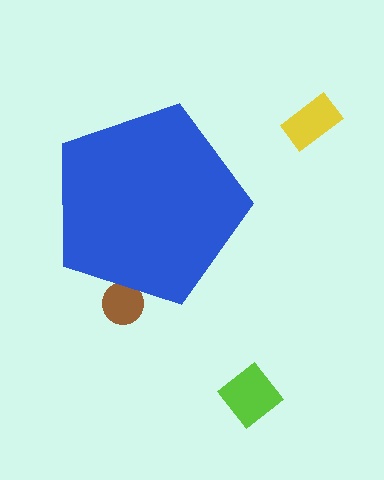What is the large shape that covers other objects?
A blue pentagon.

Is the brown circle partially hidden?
Yes, the brown circle is partially hidden behind the blue pentagon.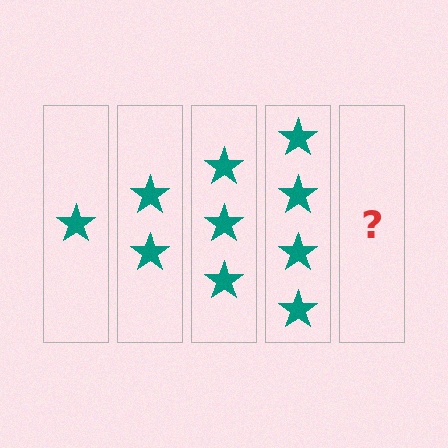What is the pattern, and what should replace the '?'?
The pattern is that each step adds one more star. The '?' should be 5 stars.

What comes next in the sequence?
The next element should be 5 stars.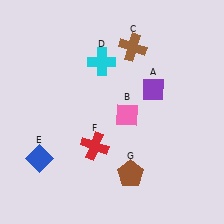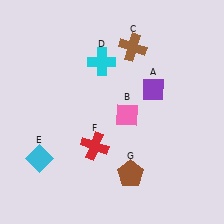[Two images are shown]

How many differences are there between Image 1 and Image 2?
There is 1 difference between the two images.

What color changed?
The diamond (E) changed from blue in Image 1 to cyan in Image 2.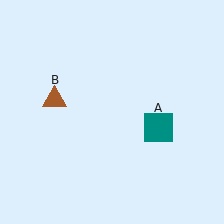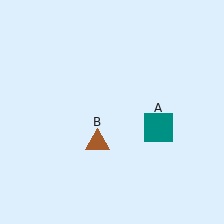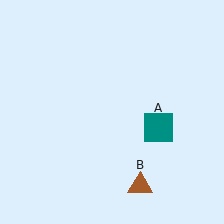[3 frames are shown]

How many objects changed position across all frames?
1 object changed position: brown triangle (object B).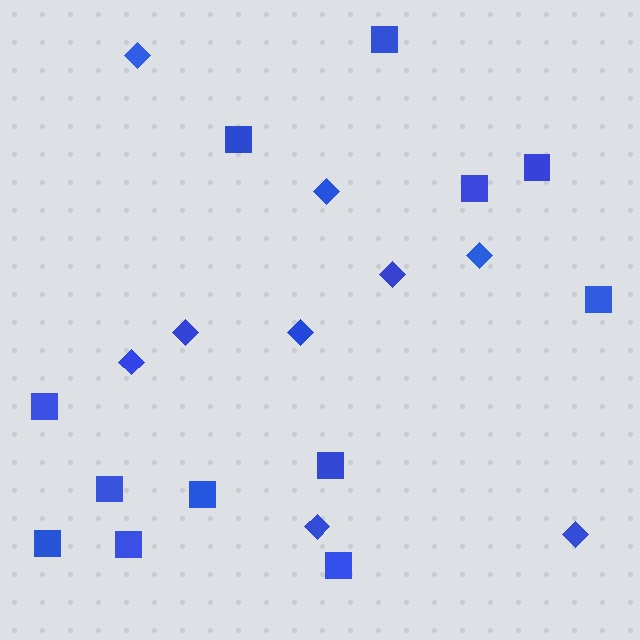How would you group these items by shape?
There are 2 groups: one group of squares (12) and one group of diamonds (9).